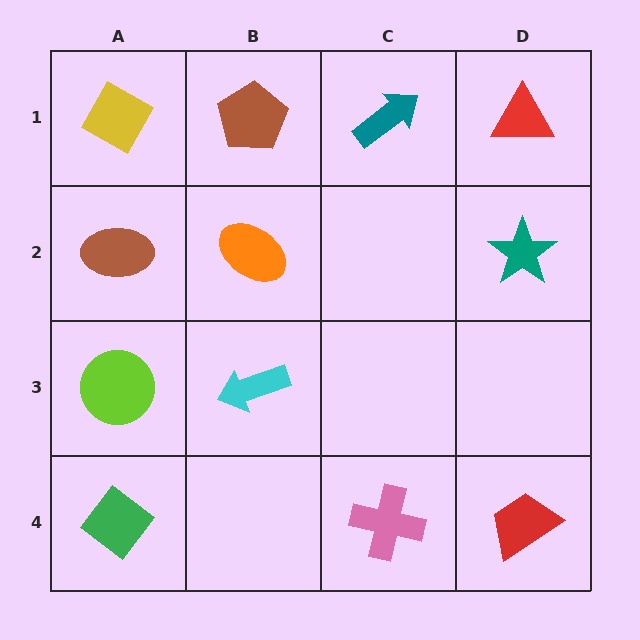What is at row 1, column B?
A brown pentagon.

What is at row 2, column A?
A brown ellipse.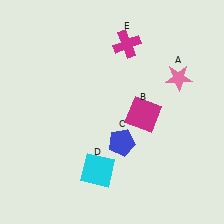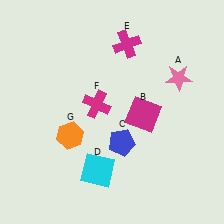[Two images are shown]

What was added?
A magenta cross (F), an orange hexagon (G) were added in Image 2.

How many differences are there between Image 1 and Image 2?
There are 2 differences between the two images.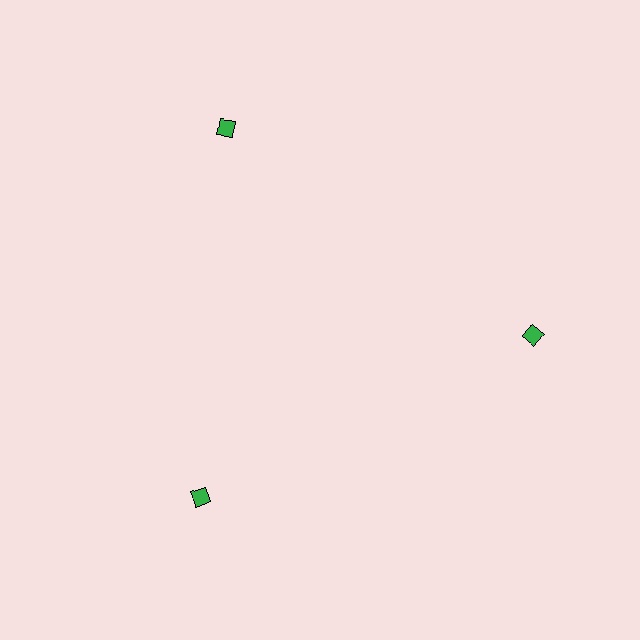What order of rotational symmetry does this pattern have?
This pattern has 3-fold rotational symmetry.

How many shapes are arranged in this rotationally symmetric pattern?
There are 3 shapes, arranged in 3 groups of 1.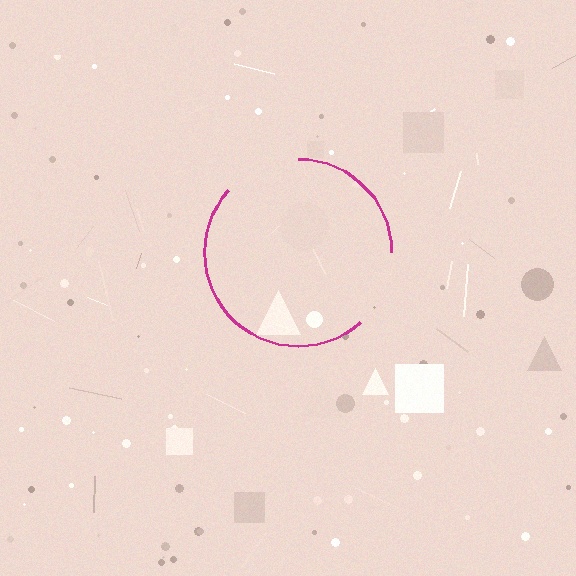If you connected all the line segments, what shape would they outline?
They would outline a circle.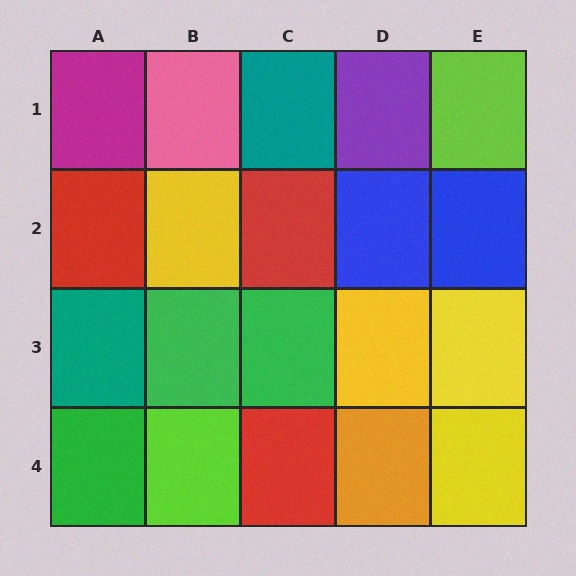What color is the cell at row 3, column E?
Yellow.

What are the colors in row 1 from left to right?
Magenta, pink, teal, purple, lime.